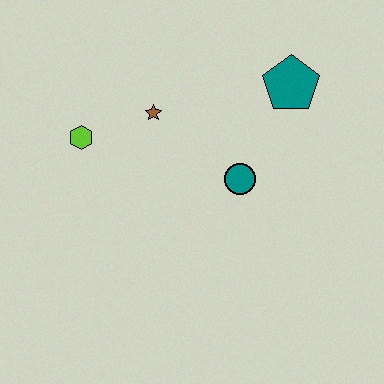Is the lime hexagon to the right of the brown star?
No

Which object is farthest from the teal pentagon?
The lime hexagon is farthest from the teal pentagon.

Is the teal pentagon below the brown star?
No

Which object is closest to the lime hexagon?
The brown star is closest to the lime hexagon.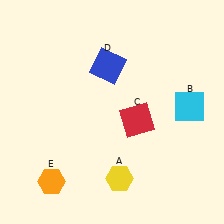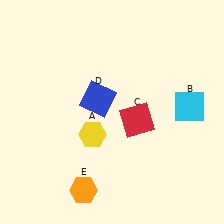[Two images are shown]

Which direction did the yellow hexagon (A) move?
The yellow hexagon (A) moved up.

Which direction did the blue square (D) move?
The blue square (D) moved down.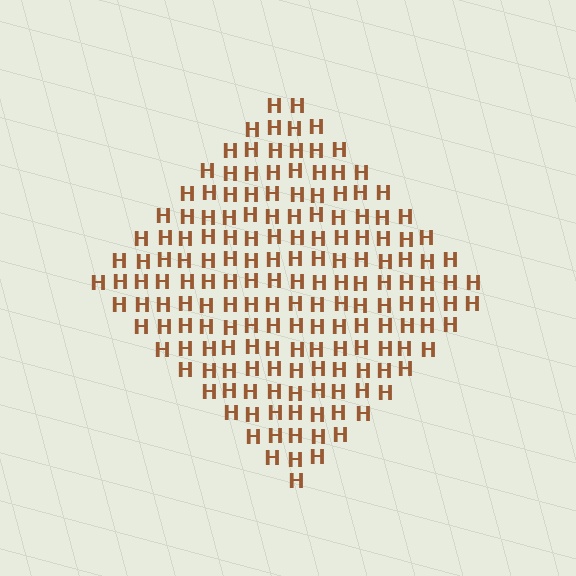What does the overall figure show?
The overall figure shows a diamond.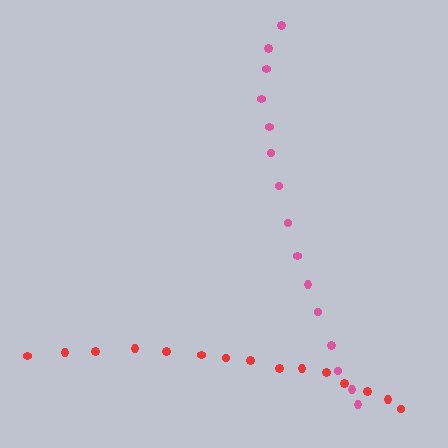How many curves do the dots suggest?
There are 2 distinct paths.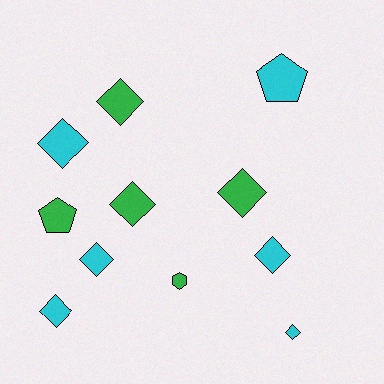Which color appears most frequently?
Cyan, with 6 objects.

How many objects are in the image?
There are 11 objects.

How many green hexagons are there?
There is 1 green hexagon.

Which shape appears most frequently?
Diamond, with 8 objects.